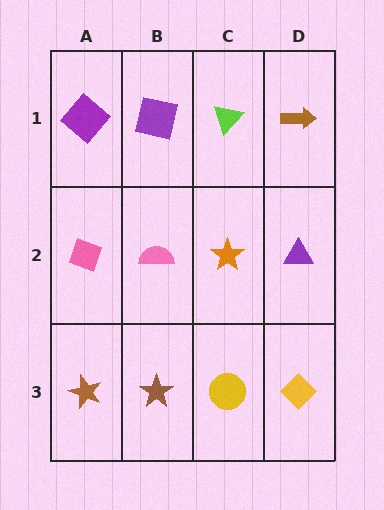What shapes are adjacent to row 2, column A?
A purple diamond (row 1, column A), a brown star (row 3, column A), a pink semicircle (row 2, column B).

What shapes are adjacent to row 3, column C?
An orange star (row 2, column C), a brown star (row 3, column B), a yellow diamond (row 3, column D).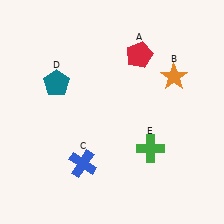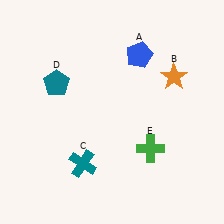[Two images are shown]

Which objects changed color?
A changed from red to blue. C changed from blue to teal.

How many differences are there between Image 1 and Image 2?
There are 2 differences between the two images.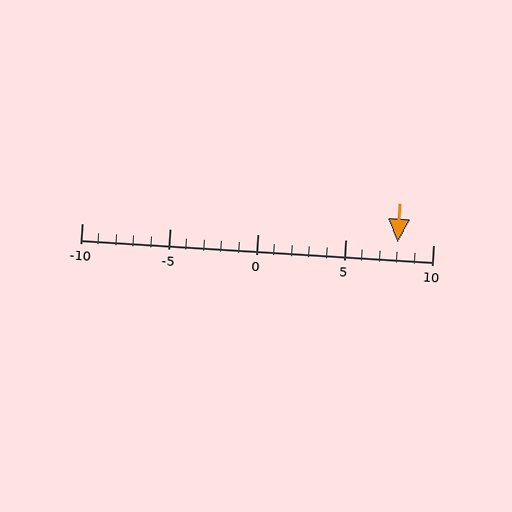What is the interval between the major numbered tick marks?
The major tick marks are spaced 5 units apart.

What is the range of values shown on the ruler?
The ruler shows values from -10 to 10.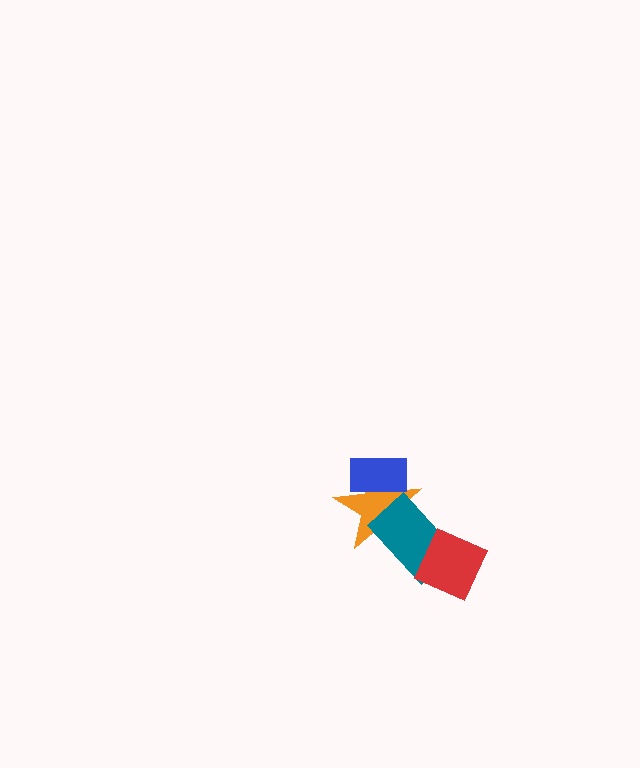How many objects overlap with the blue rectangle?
1 object overlaps with the blue rectangle.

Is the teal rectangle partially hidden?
Yes, it is partially covered by another shape.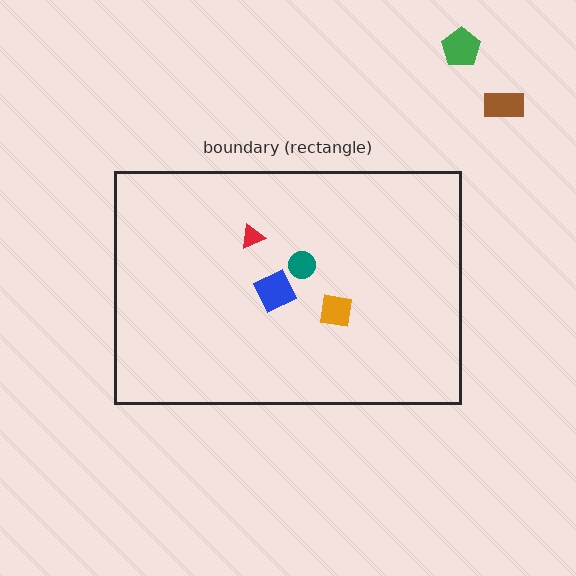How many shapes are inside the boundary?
4 inside, 2 outside.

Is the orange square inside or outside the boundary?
Inside.